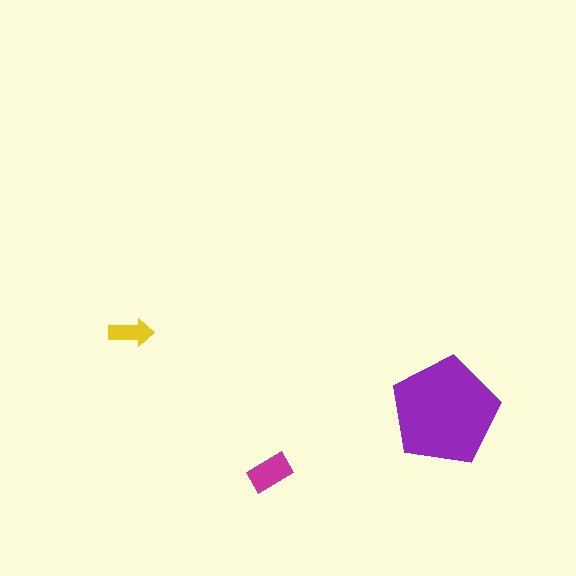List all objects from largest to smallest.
The purple pentagon, the magenta rectangle, the yellow arrow.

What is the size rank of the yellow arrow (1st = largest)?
3rd.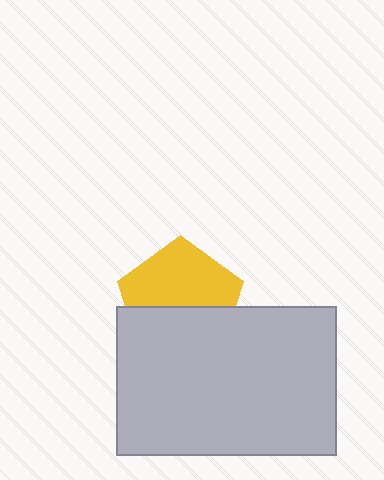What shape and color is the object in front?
The object in front is a light gray rectangle.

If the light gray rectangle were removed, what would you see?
You would see the complete yellow pentagon.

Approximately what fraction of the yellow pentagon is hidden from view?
Roughly 46% of the yellow pentagon is hidden behind the light gray rectangle.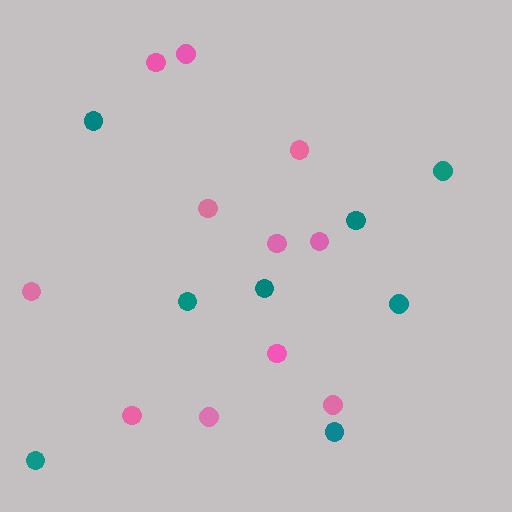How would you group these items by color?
There are 2 groups: one group of teal circles (8) and one group of pink circles (11).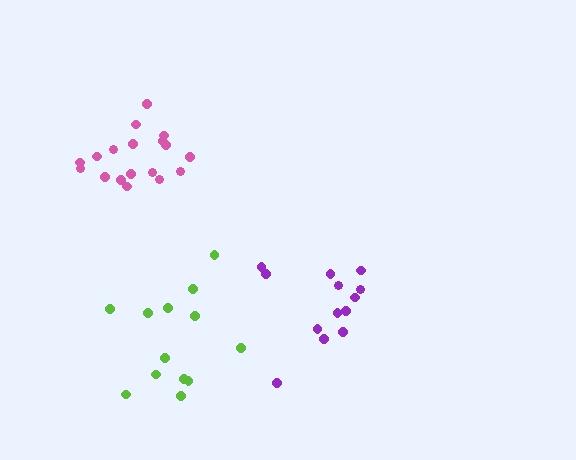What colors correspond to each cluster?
The clusters are colored: lime, purple, pink.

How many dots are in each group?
Group 1: 13 dots, Group 2: 13 dots, Group 3: 18 dots (44 total).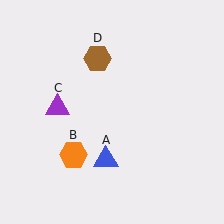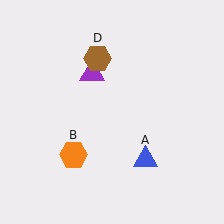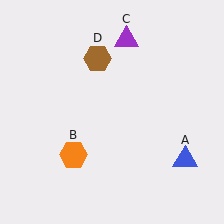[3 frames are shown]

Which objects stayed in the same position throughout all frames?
Orange hexagon (object B) and brown hexagon (object D) remained stationary.